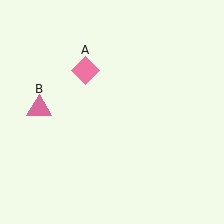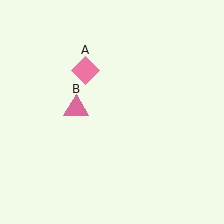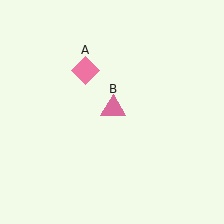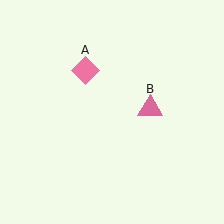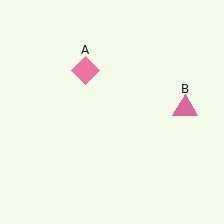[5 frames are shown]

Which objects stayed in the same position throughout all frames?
Pink diamond (object A) remained stationary.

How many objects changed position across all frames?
1 object changed position: pink triangle (object B).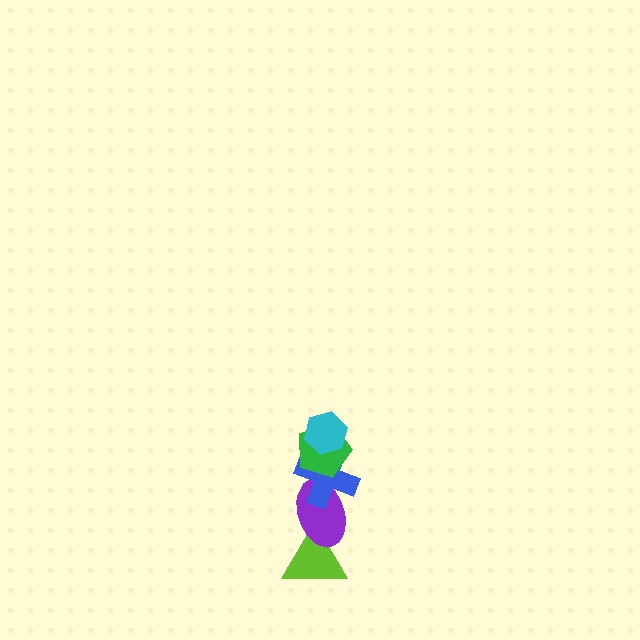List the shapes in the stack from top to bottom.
From top to bottom: the cyan hexagon, the green pentagon, the blue cross, the purple ellipse, the lime triangle.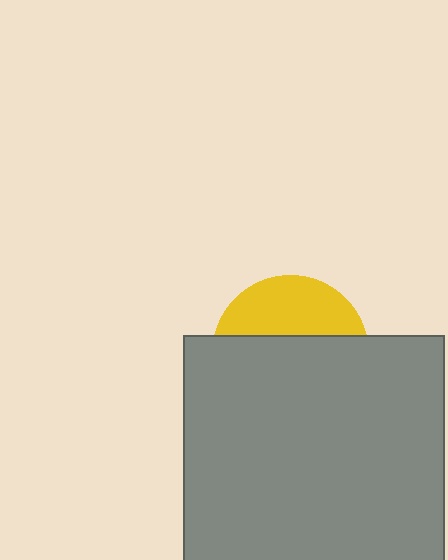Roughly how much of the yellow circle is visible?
A small part of it is visible (roughly 35%).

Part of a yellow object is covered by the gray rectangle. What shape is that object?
It is a circle.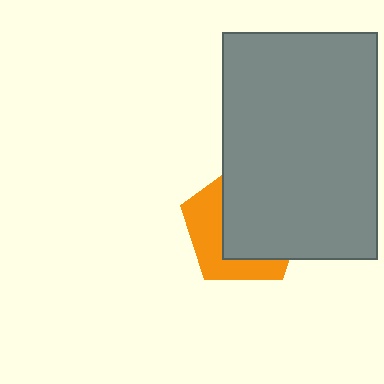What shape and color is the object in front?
The object in front is a gray rectangle.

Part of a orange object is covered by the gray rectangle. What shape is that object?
It is a pentagon.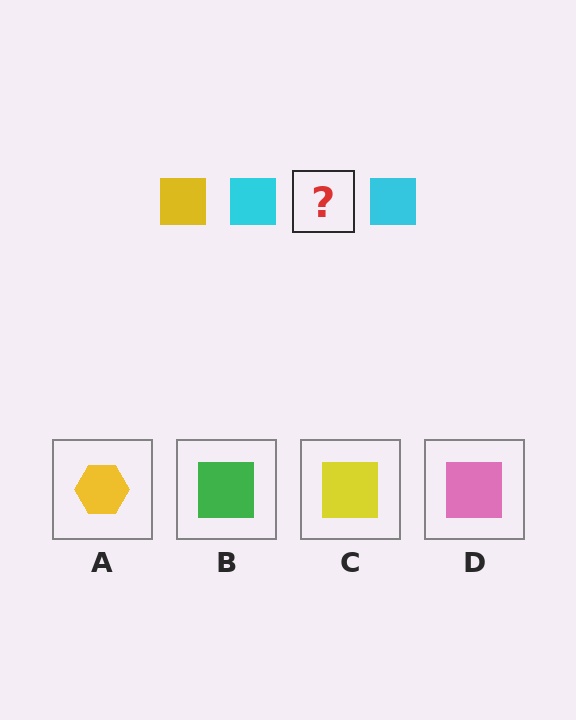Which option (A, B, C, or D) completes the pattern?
C.